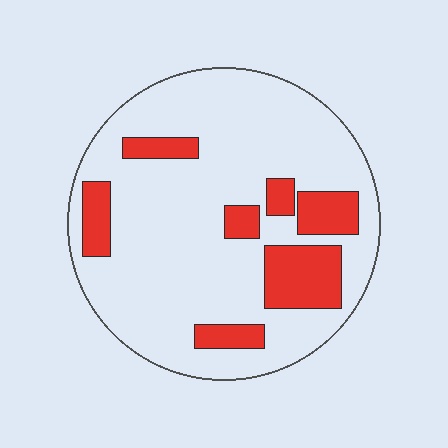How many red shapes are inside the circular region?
7.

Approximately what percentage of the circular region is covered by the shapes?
Approximately 20%.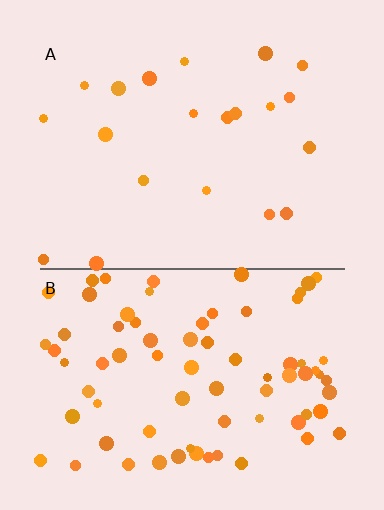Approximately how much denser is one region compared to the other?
Approximately 3.7× — region B over region A.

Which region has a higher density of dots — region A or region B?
B (the bottom).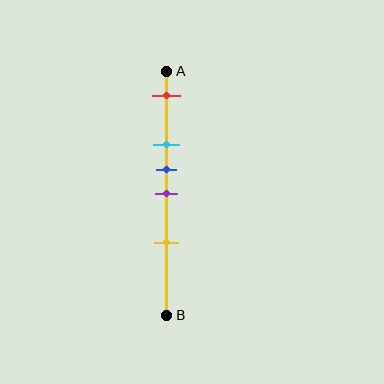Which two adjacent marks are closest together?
The blue and purple marks are the closest adjacent pair.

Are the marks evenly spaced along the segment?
No, the marks are not evenly spaced.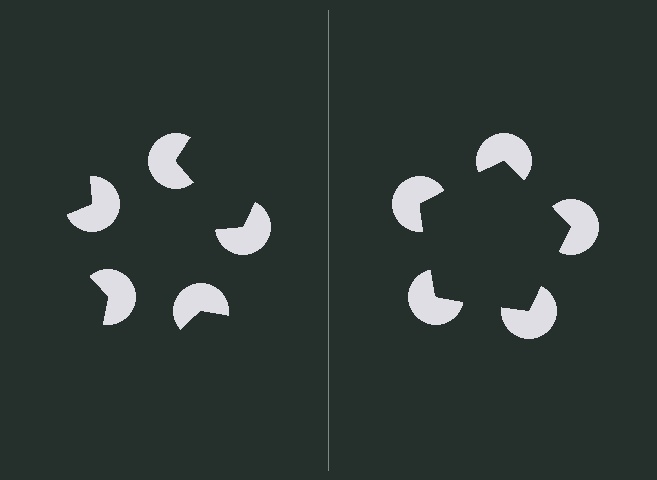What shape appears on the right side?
An illusory pentagon.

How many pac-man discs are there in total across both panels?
10 — 5 on each side.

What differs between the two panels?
The pac-man discs are positioned identically on both sides; only the wedge orientations differ. On the right they align to a pentagon; on the left they are misaligned.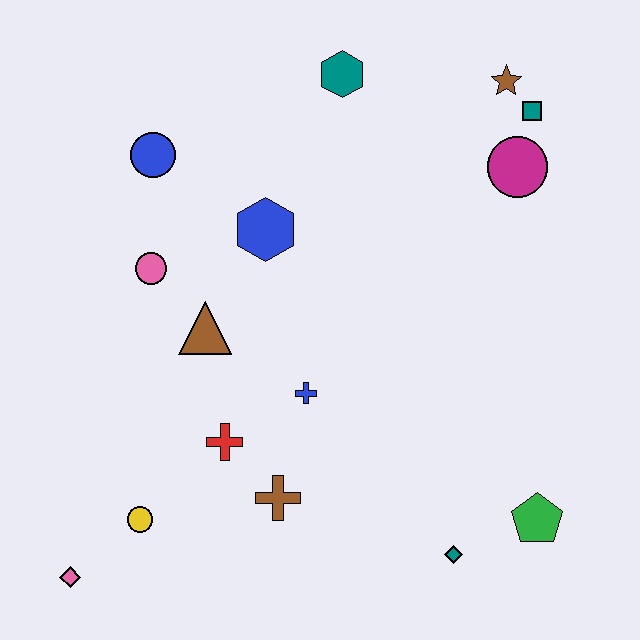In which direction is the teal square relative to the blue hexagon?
The teal square is to the right of the blue hexagon.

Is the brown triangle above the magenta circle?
No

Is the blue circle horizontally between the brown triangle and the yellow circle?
Yes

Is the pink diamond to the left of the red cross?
Yes